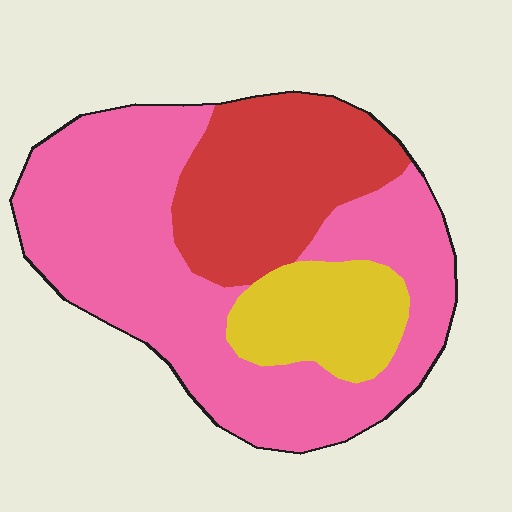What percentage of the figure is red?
Red covers 26% of the figure.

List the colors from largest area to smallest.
From largest to smallest: pink, red, yellow.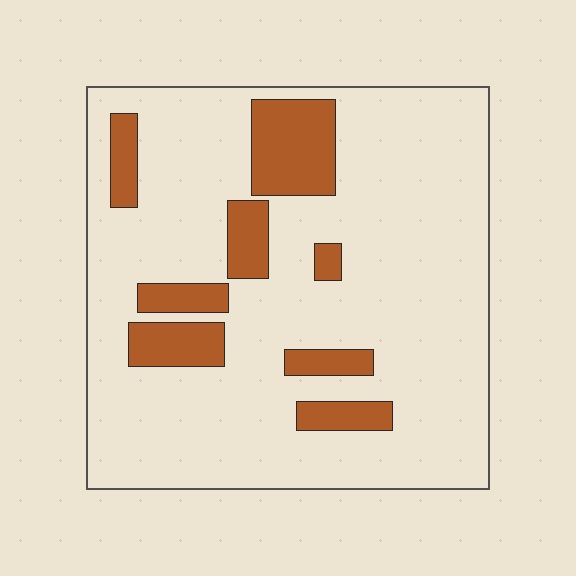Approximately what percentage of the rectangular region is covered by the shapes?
Approximately 15%.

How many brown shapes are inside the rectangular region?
8.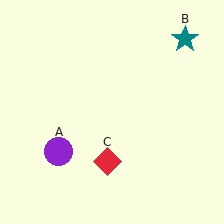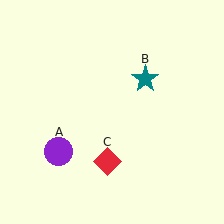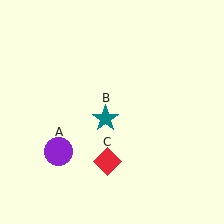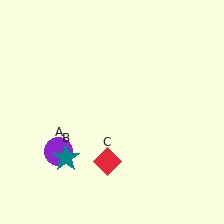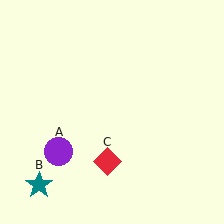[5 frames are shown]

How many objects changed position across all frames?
1 object changed position: teal star (object B).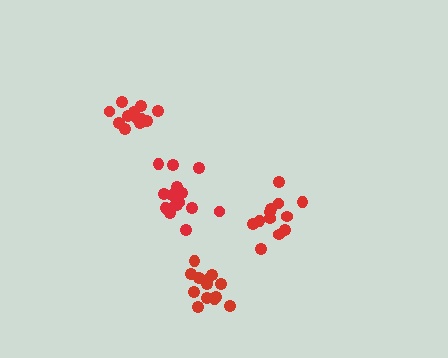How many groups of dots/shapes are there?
There are 4 groups.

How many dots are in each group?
Group 1: 13 dots, Group 2: 12 dots, Group 3: 15 dots, Group 4: 13 dots (53 total).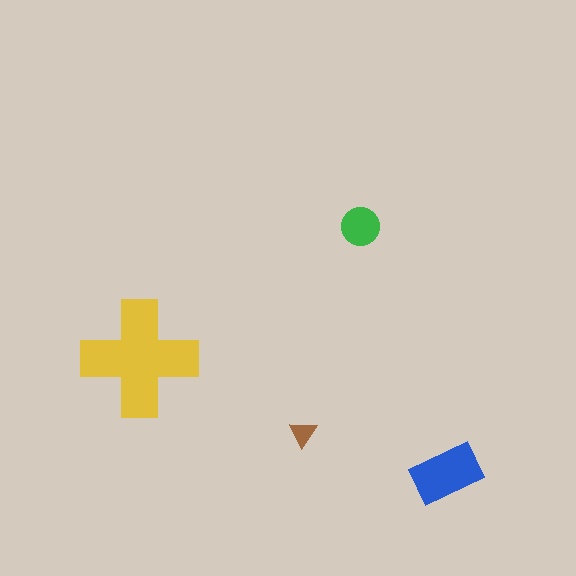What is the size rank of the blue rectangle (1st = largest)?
2nd.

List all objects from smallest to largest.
The brown triangle, the green circle, the blue rectangle, the yellow cross.